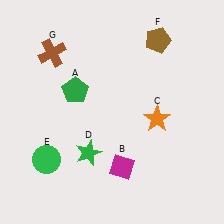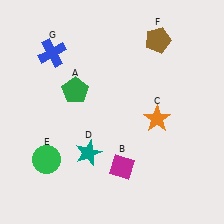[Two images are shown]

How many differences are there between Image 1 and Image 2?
There are 2 differences between the two images.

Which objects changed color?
D changed from green to teal. G changed from brown to blue.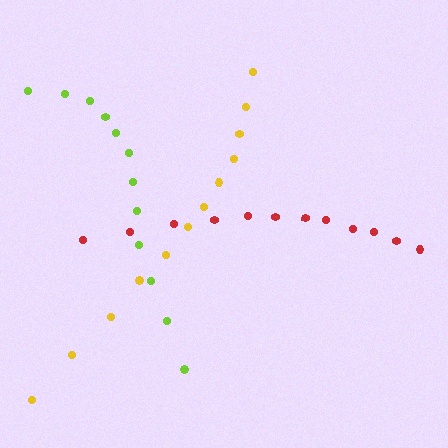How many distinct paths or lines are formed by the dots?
There are 3 distinct paths.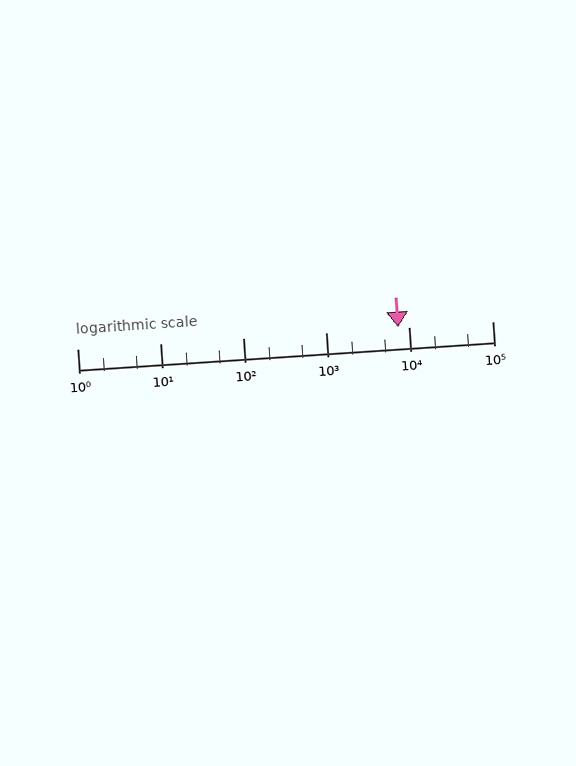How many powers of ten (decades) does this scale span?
The scale spans 5 decades, from 1 to 100000.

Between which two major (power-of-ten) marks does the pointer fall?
The pointer is between 1000 and 10000.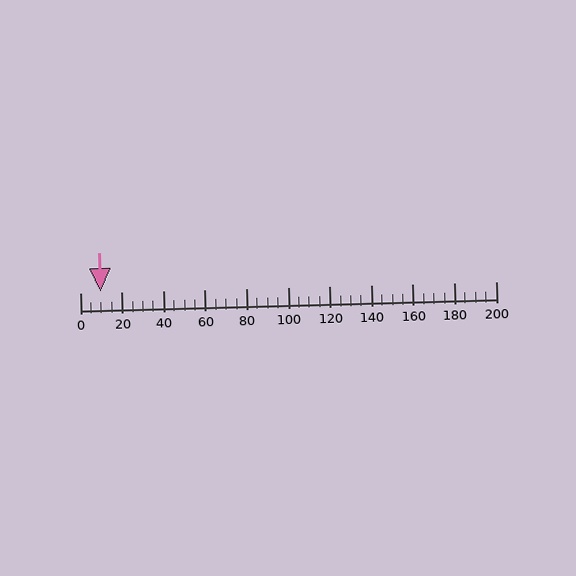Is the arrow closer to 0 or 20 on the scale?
The arrow is closer to 20.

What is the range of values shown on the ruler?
The ruler shows values from 0 to 200.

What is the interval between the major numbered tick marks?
The major tick marks are spaced 20 units apart.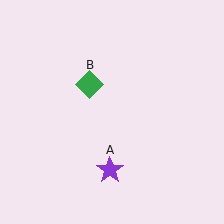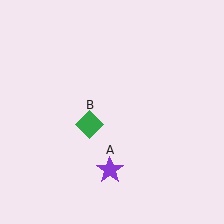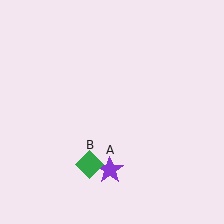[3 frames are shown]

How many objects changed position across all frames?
1 object changed position: green diamond (object B).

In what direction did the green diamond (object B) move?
The green diamond (object B) moved down.